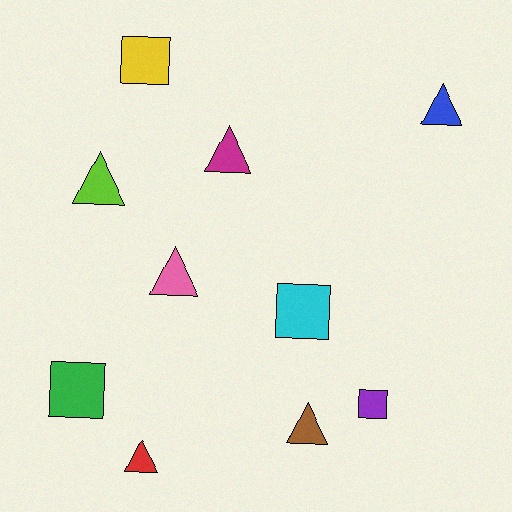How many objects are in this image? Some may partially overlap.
There are 10 objects.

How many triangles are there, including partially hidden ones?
There are 6 triangles.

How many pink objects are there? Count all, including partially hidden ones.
There is 1 pink object.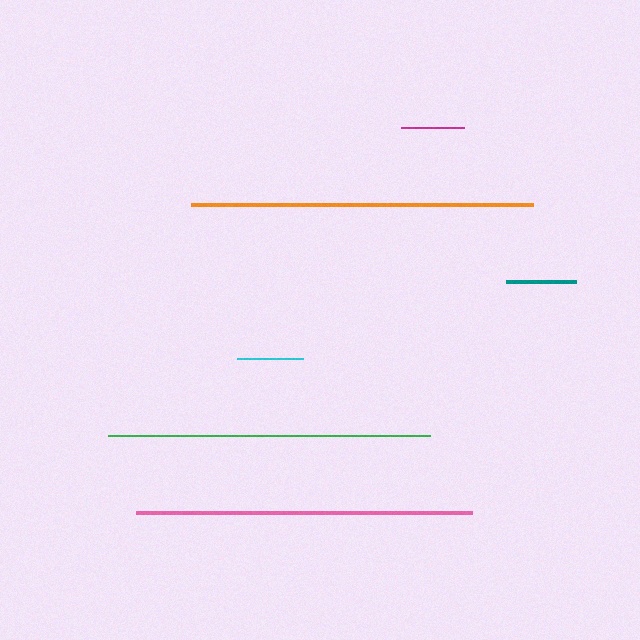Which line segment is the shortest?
The magenta line is the shortest at approximately 63 pixels.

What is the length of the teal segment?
The teal segment is approximately 70 pixels long.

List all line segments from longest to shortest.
From longest to shortest: orange, pink, green, teal, cyan, magenta.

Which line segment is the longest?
The orange line is the longest at approximately 342 pixels.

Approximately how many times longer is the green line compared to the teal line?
The green line is approximately 4.6 times the length of the teal line.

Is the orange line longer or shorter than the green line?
The orange line is longer than the green line.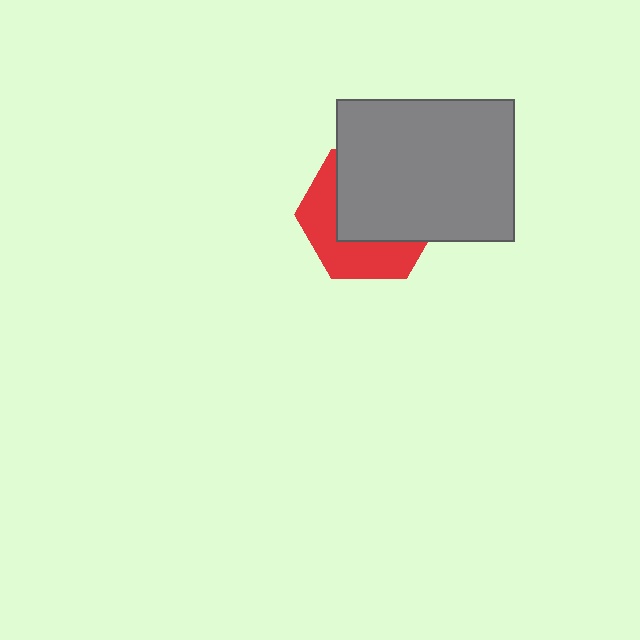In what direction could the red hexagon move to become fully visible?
The red hexagon could move toward the lower-left. That would shift it out from behind the gray rectangle entirely.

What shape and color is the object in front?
The object in front is a gray rectangle.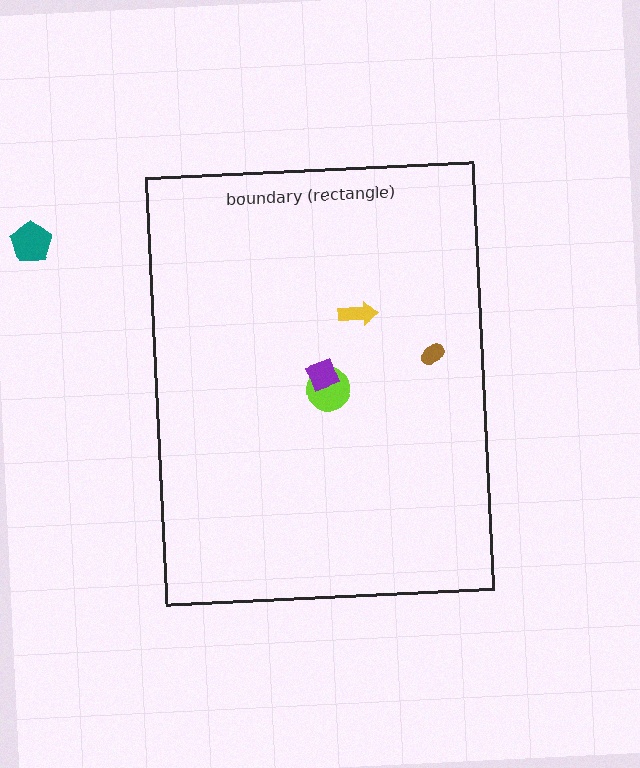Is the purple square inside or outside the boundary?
Inside.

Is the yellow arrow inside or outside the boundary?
Inside.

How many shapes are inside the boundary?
4 inside, 1 outside.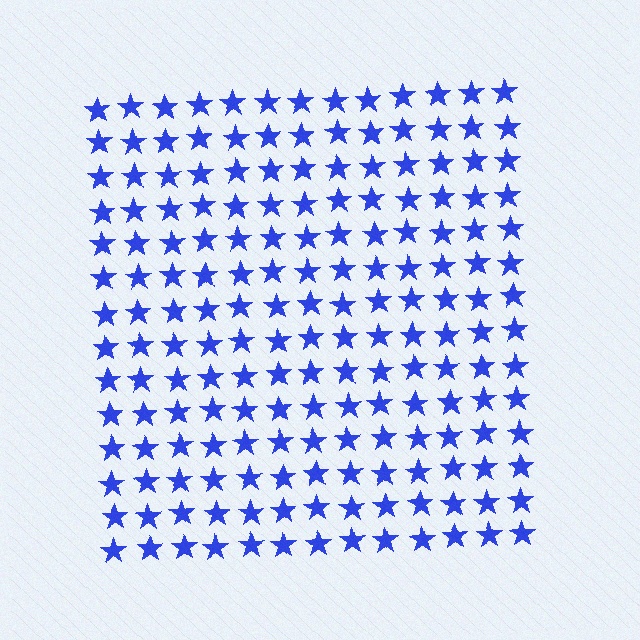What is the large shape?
The large shape is a square.